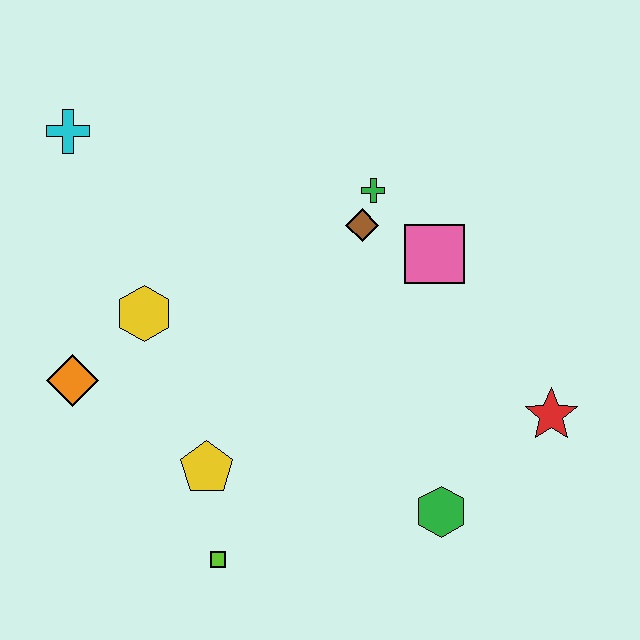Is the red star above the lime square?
Yes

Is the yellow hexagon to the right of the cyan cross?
Yes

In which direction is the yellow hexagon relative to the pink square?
The yellow hexagon is to the left of the pink square.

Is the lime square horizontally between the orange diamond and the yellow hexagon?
No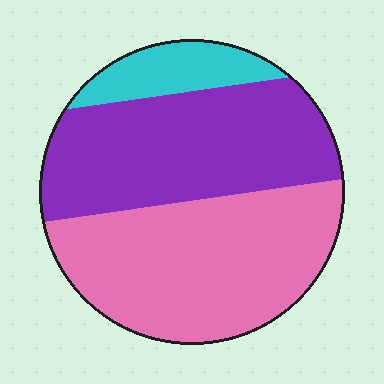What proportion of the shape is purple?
Purple takes up between a third and a half of the shape.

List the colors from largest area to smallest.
From largest to smallest: pink, purple, cyan.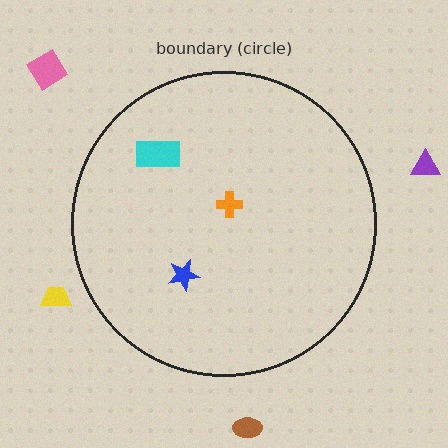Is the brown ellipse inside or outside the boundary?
Outside.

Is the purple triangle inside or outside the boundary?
Outside.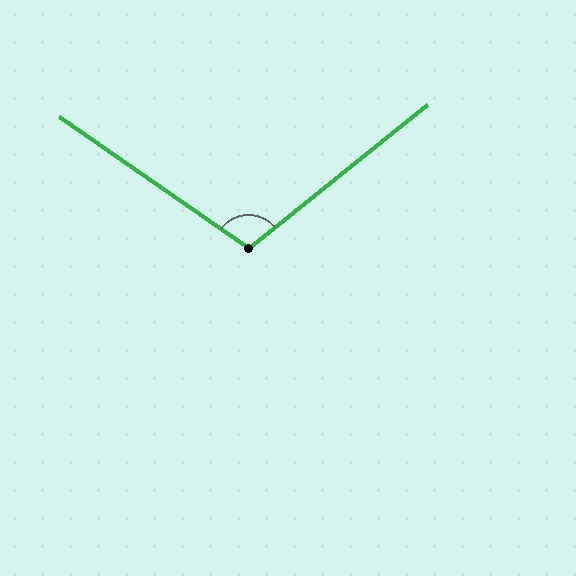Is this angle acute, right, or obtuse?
It is obtuse.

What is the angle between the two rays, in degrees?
Approximately 107 degrees.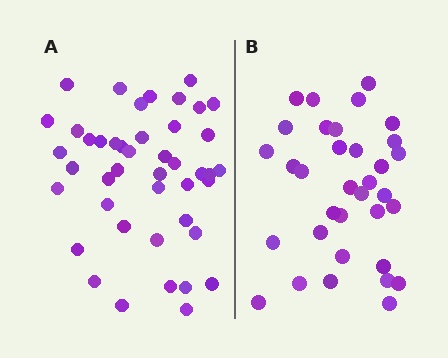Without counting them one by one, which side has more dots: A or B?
Region A (the left region) has more dots.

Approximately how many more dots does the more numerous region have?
Region A has roughly 10 or so more dots than region B.